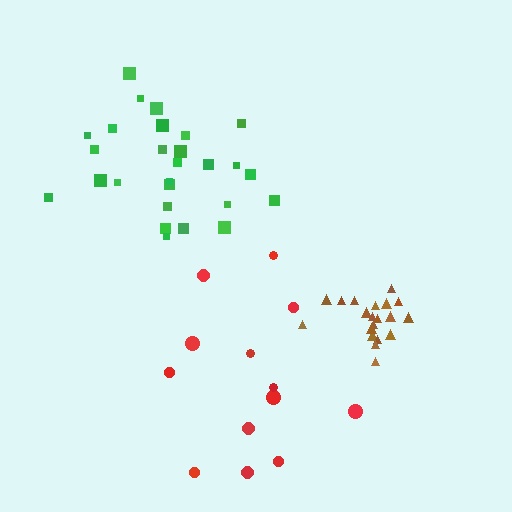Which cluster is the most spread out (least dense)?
Red.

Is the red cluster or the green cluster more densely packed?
Green.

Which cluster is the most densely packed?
Brown.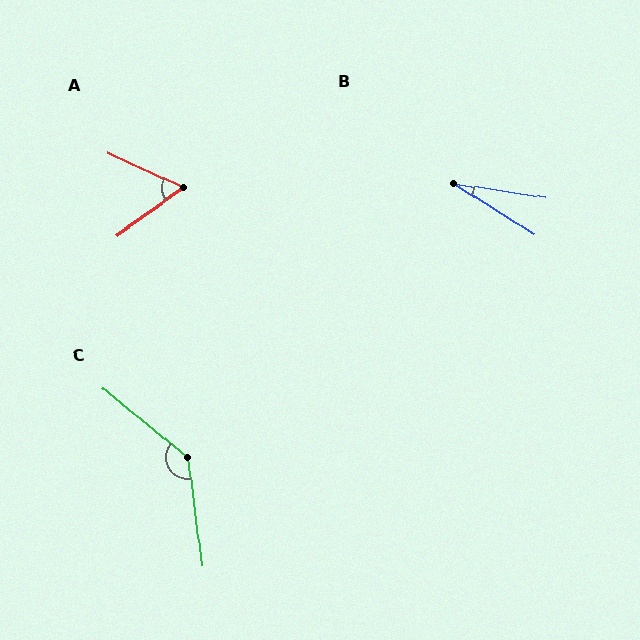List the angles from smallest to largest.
B (23°), A (61°), C (137°).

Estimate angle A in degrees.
Approximately 61 degrees.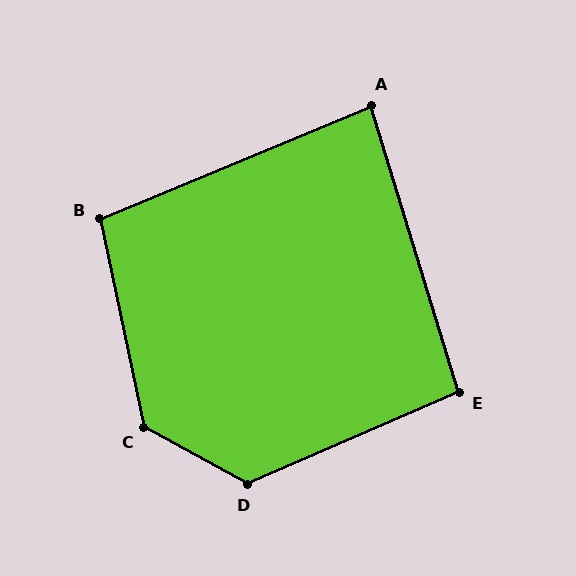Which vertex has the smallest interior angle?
A, at approximately 84 degrees.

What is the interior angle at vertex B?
Approximately 101 degrees (obtuse).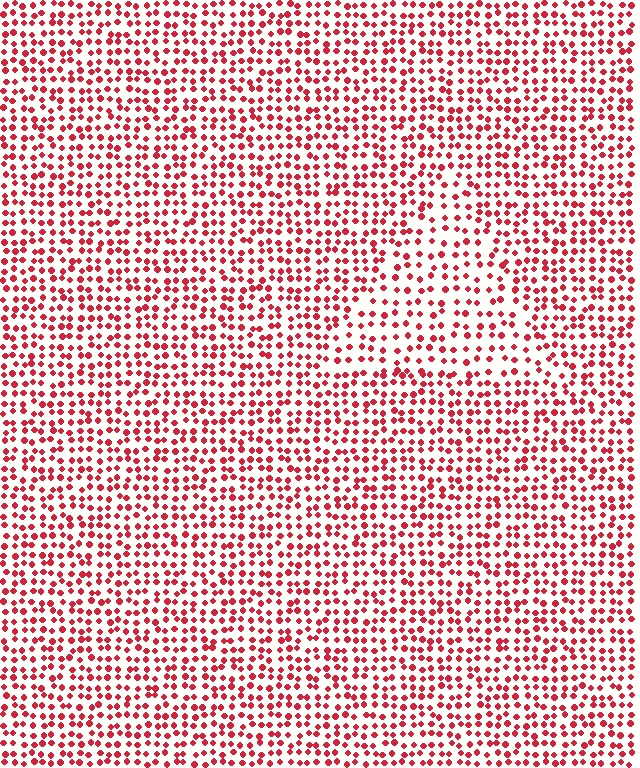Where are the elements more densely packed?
The elements are more densely packed outside the triangle boundary.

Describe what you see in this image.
The image contains small red elements arranged at two different densities. A triangle-shaped region is visible where the elements are less densely packed than the surrounding area.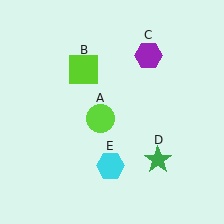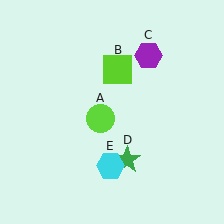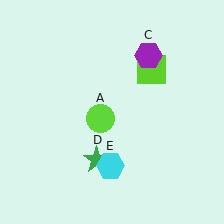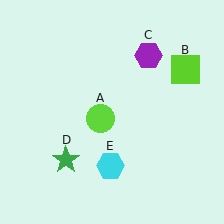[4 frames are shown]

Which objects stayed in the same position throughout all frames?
Lime circle (object A) and purple hexagon (object C) and cyan hexagon (object E) remained stationary.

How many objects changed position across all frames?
2 objects changed position: lime square (object B), green star (object D).